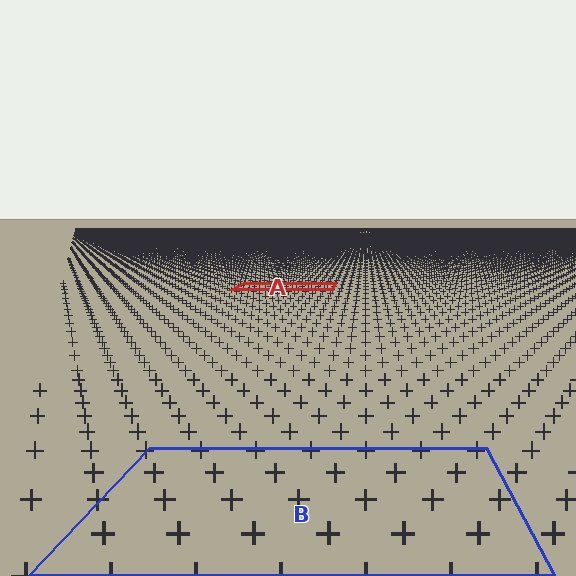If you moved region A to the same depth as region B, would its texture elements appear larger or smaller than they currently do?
They would appear larger. At a closer depth, the same texture elements are projected at a bigger on-screen size.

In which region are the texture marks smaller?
The texture marks are smaller in region A, because it is farther away.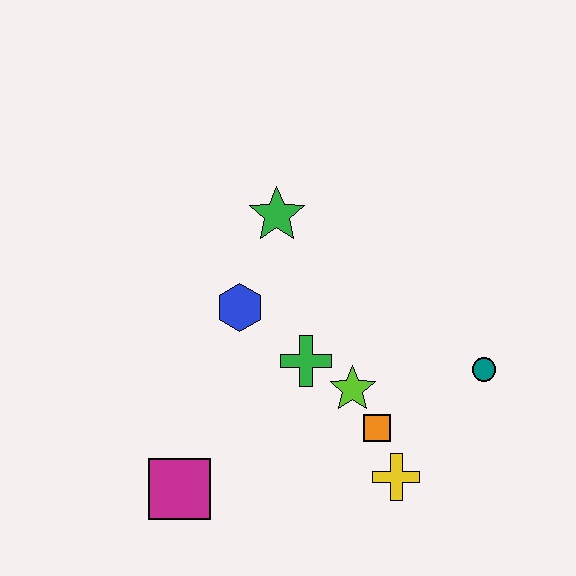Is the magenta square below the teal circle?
Yes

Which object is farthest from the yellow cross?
The green star is farthest from the yellow cross.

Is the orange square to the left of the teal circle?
Yes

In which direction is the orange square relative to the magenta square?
The orange square is to the right of the magenta square.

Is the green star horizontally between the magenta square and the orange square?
Yes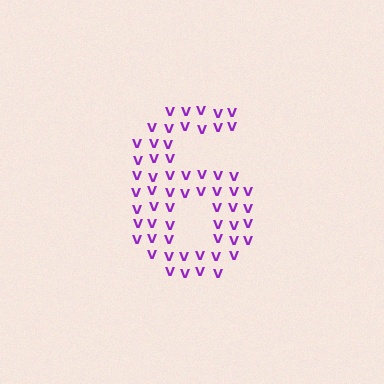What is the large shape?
The large shape is the digit 6.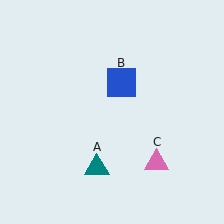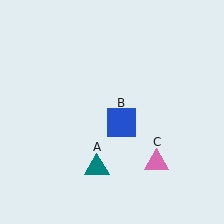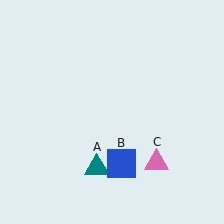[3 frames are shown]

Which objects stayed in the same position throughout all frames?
Teal triangle (object A) and pink triangle (object C) remained stationary.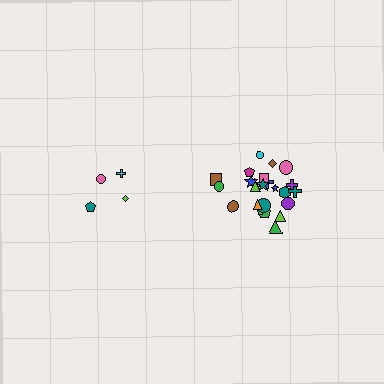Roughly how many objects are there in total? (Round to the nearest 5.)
Roughly 30 objects in total.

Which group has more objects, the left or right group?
The right group.